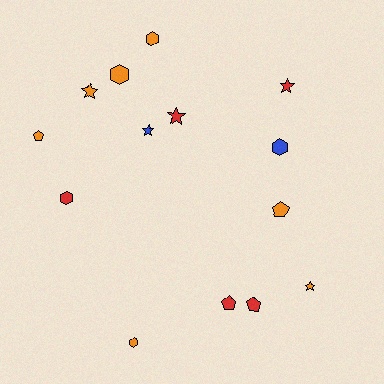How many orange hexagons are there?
There are 3 orange hexagons.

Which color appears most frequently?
Orange, with 7 objects.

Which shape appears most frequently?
Star, with 5 objects.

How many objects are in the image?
There are 14 objects.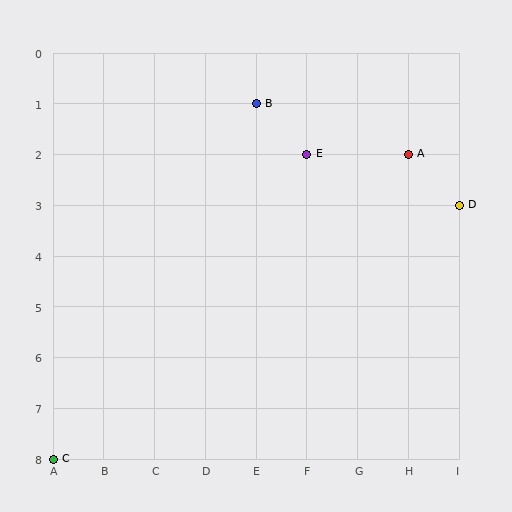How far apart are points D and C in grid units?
Points D and C are 8 columns and 5 rows apart (about 9.4 grid units diagonally).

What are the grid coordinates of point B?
Point B is at grid coordinates (E, 1).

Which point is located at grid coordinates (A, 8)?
Point C is at (A, 8).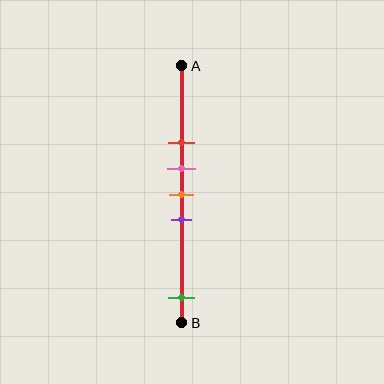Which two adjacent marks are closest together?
The pink and orange marks are the closest adjacent pair.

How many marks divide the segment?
There are 5 marks dividing the segment.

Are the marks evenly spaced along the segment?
No, the marks are not evenly spaced.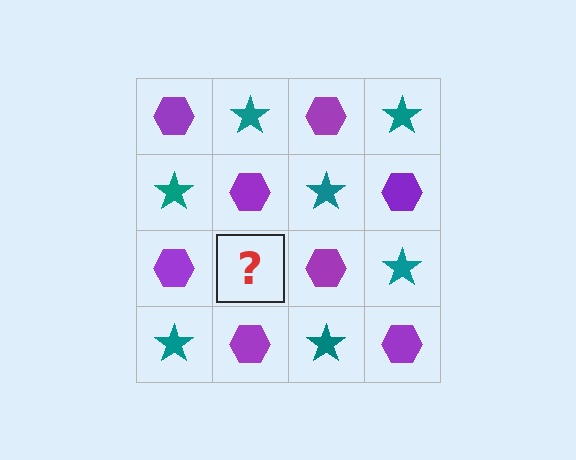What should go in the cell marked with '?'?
The missing cell should contain a teal star.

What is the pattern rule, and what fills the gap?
The rule is that it alternates purple hexagon and teal star in a checkerboard pattern. The gap should be filled with a teal star.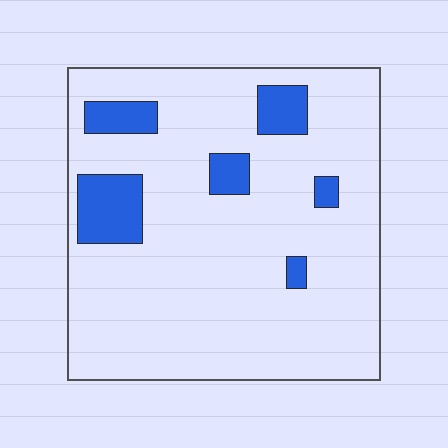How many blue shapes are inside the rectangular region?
6.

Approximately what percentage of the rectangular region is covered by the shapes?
Approximately 15%.